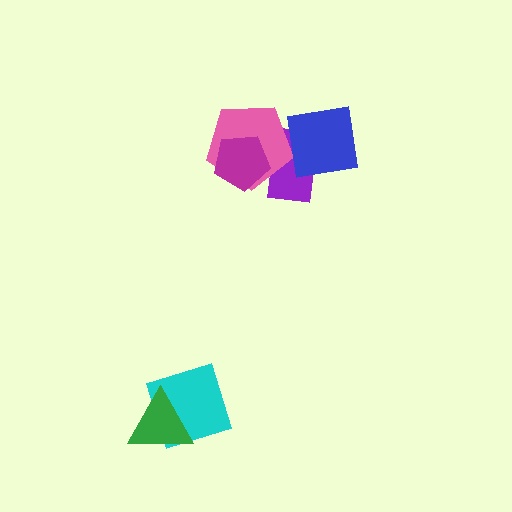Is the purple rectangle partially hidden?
Yes, it is partially covered by another shape.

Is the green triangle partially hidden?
No, no other shape covers it.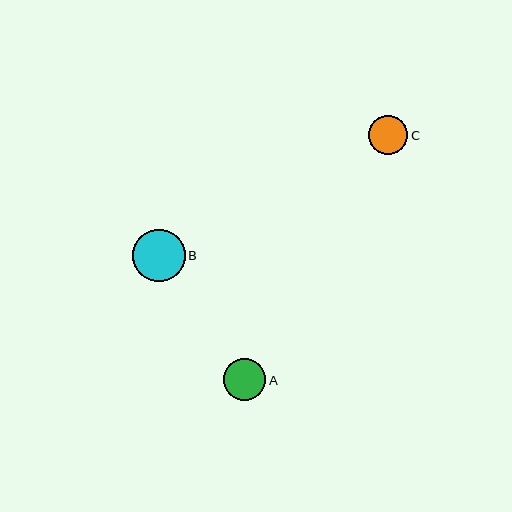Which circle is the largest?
Circle B is the largest with a size of approximately 52 pixels.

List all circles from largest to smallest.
From largest to smallest: B, A, C.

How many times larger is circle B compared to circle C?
Circle B is approximately 1.3 times the size of circle C.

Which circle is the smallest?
Circle C is the smallest with a size of approximately 39 pixels.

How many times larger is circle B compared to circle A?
Circle B is approximately 1.2 times the size of circle A.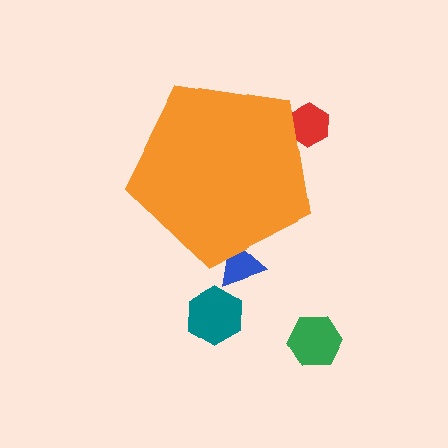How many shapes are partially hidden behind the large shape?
2 shapes are partially hidden.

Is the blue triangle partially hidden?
Yes, the blue triangle is partially hidden behind the orange pentagon.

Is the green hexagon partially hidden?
No, the green hexagon is fully visible.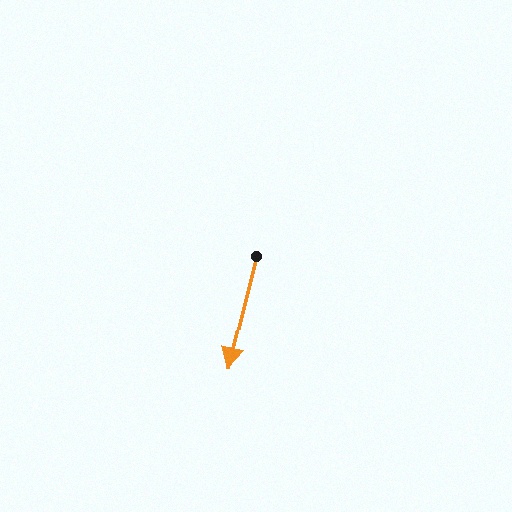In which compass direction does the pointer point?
South.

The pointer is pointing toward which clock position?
Roughly 6 o'clock.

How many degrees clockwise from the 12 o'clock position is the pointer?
Approximately 194 degrees.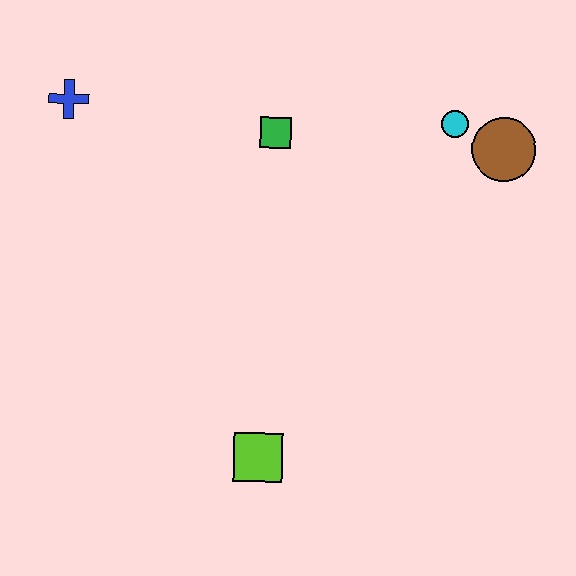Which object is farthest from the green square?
The lime square is farthest from the green square.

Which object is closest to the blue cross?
The green square is closest to the blue cross.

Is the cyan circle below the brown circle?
No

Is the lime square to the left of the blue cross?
No